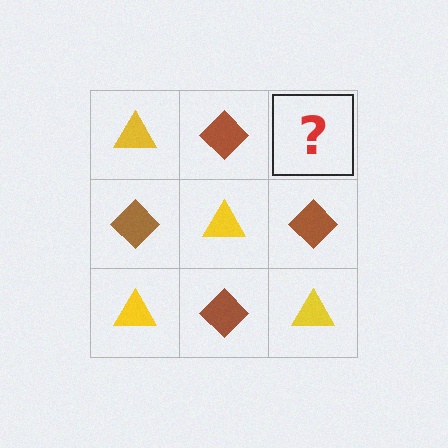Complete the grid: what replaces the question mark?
The question mark should be replaced with a yellow triangle.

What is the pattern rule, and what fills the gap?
The rule is that it alternates yellow triangle and brown diamond in a checkerboard pattern. The gap should be filled with a yellow triangle.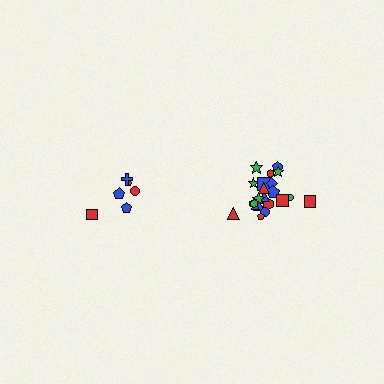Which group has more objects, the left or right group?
The right group.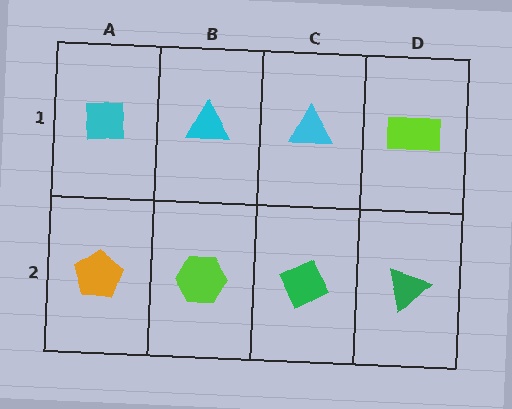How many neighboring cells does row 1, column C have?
3.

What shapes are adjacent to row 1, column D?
A green triangle (row 2, column D), a cyan triangle (row 1, column C).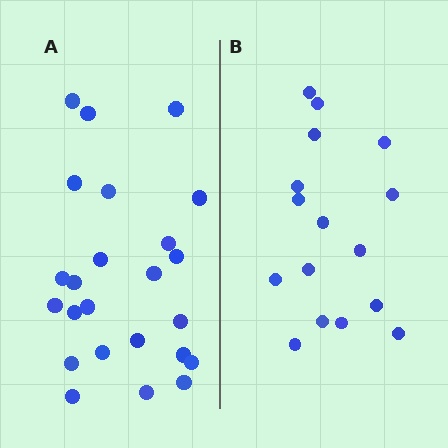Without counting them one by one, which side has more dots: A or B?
Region A (the left region) has more dots.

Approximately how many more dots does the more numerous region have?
Region A has roughly 8 or so more dots than region B.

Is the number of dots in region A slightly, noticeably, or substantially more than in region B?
Region A has substantially more. The ratio is roughly 1.5 to 1.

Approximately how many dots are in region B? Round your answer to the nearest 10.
About 20 dots. (The exact count is 16, which rounds to 20.)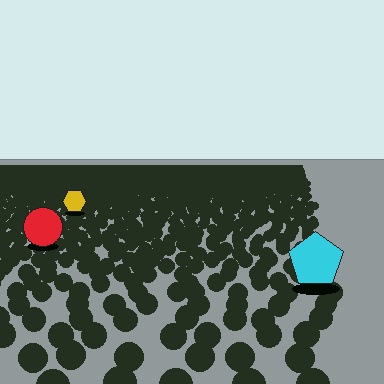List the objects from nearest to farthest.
From nearest to farthest: the cyan pentagon, the red circle, the yellow hexagon.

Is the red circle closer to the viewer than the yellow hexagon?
Yes. The red circle is closer — you can tell from the texture gradient: the ground texture is coarser near it.